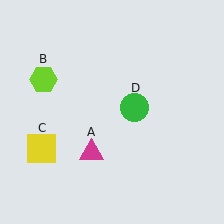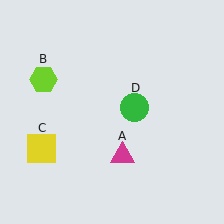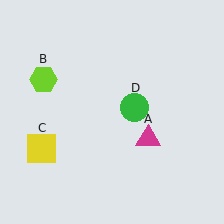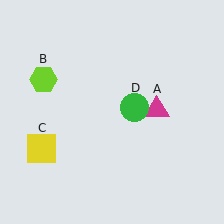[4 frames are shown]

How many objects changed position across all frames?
1 object changed position: magenta triangle (object A).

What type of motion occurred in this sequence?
The magenta triangle (object A) rotated counterclockwise around the center of the scene.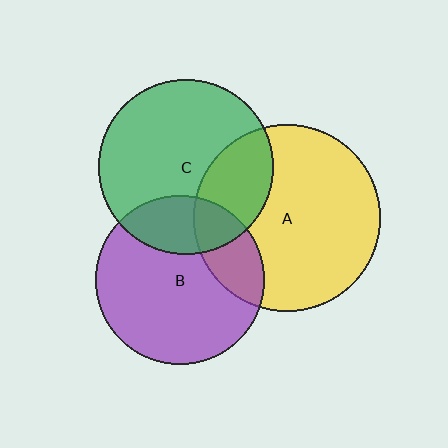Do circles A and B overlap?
Yes.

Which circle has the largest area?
Circle A (yellow).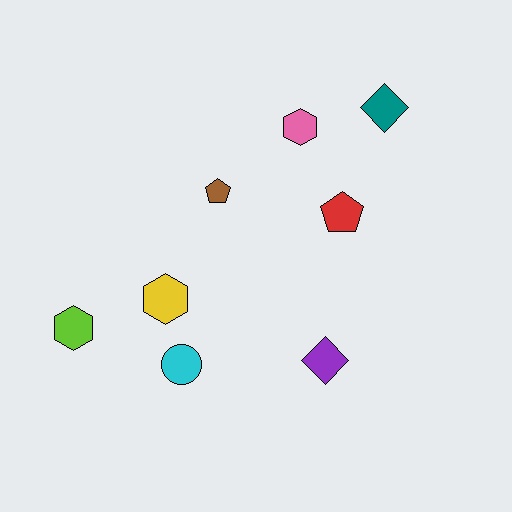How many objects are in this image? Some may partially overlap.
There are 8 objects.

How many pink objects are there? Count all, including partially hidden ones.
There is 1 pink object.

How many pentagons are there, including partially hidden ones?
There are 2 pentagons.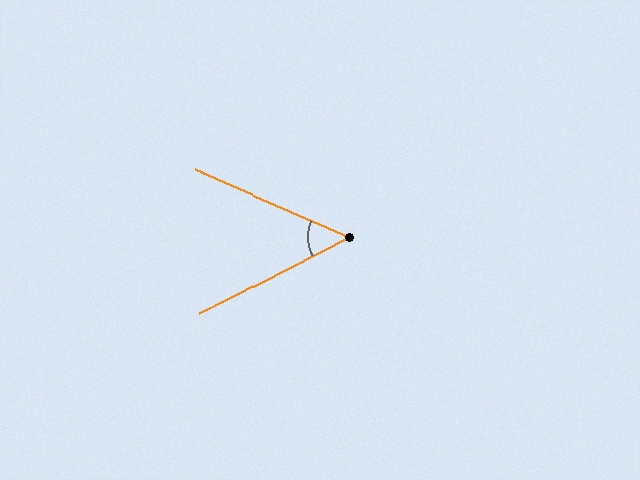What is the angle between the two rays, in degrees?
Approximately 51 degrees.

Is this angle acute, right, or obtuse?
It is acute.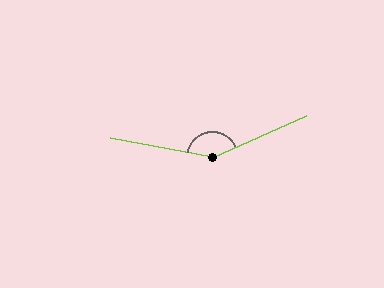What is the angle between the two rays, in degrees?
Approximately 145 degrees.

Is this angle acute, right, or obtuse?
It is obtuse.